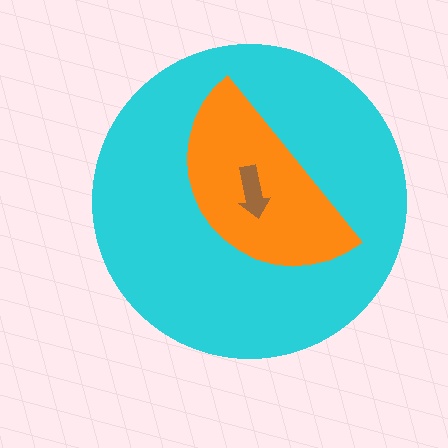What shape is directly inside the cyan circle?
The orange semicircle.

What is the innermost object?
The brown arrow.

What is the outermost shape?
The cyan circle.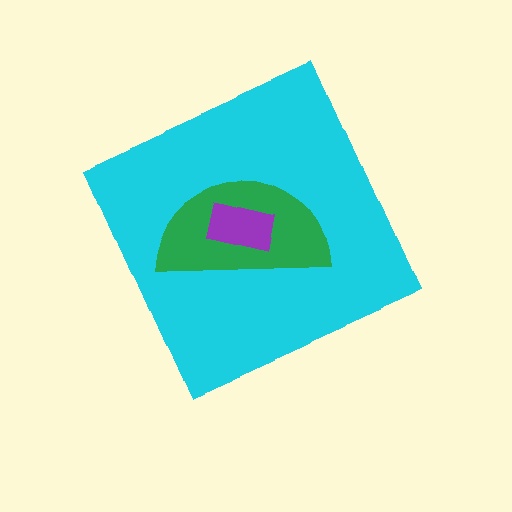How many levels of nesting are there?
3.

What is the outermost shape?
The cyan diamond.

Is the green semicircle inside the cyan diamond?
Yes.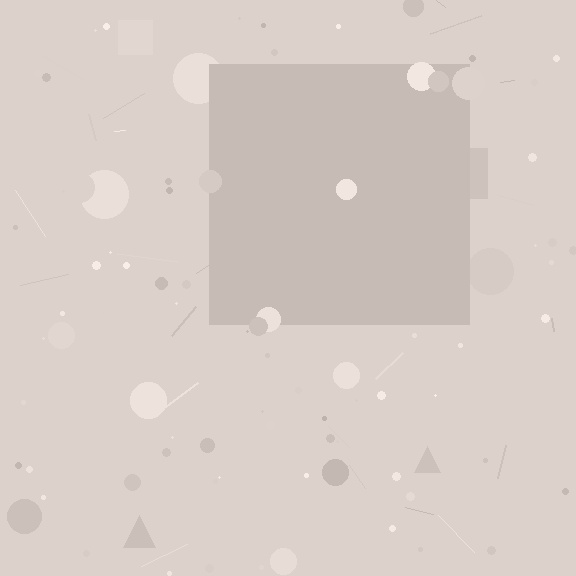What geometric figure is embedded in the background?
A square is embedded in the background.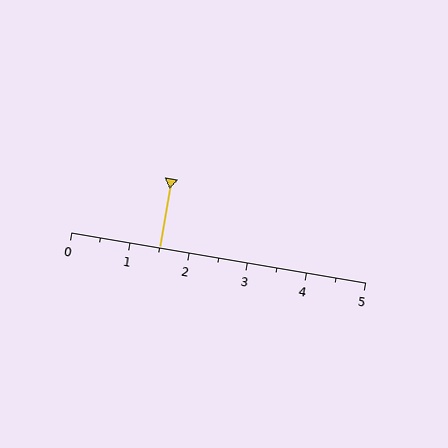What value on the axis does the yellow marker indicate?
The marker indicates approximately 1.5.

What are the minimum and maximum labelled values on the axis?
The axis runs from 0 to 5.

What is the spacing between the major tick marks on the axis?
The major ticks are spaced 1 apart.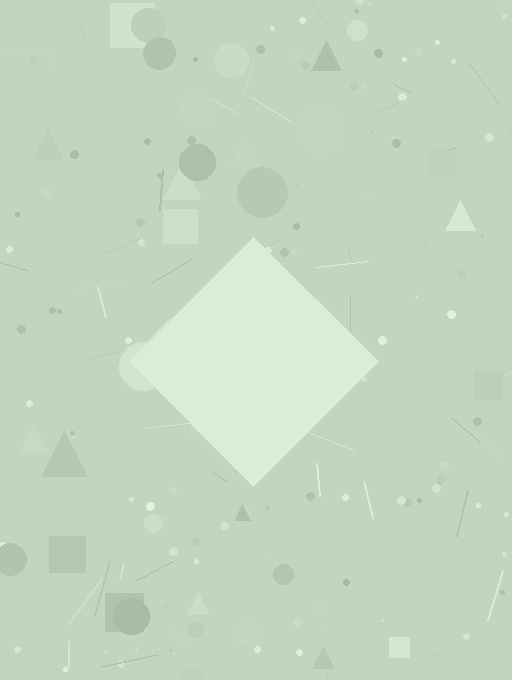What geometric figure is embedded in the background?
A diamond is embedded in the background.